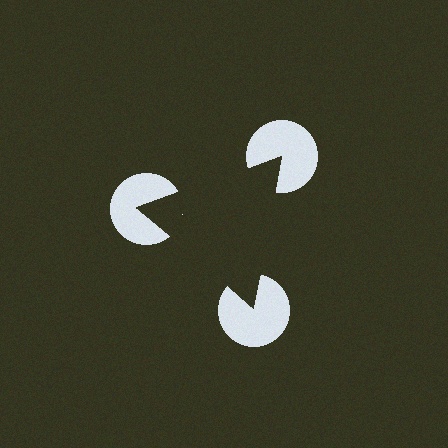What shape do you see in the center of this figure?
An illusory triangle — its edges are inferred from the aligned wedge cuts in the pac-man discs, not physically drawn.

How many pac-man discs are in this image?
There are 3 — one at each vertex of the illusory triangle.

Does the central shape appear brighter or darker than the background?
It typically appears slightly darker than the background, even though no actual brightness change is drawn.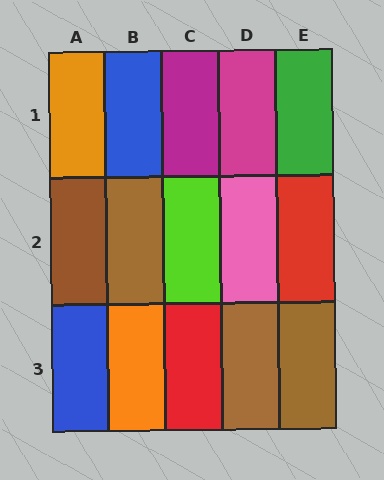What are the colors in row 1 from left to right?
Orange, blue, magenta, magenta, green.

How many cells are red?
2 cells are red.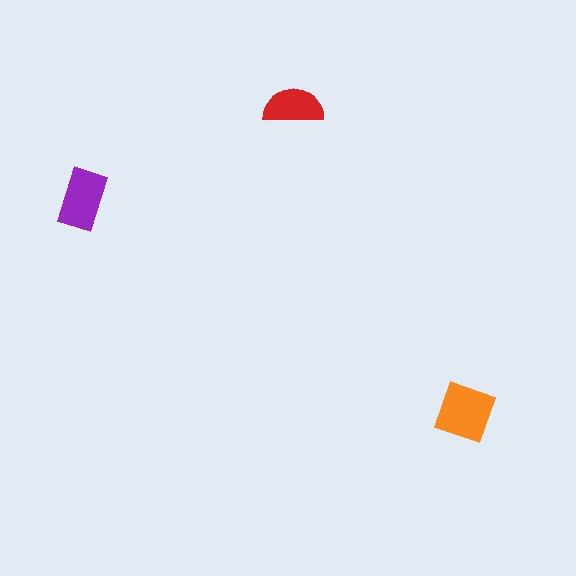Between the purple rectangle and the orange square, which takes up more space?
The orange square.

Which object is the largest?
The orange square.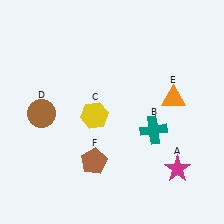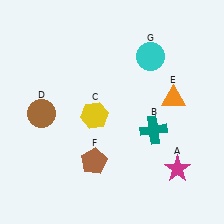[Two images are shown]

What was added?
A cyan circle (G) was added in Image 2.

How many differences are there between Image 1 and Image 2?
There is 1 difference between the two images.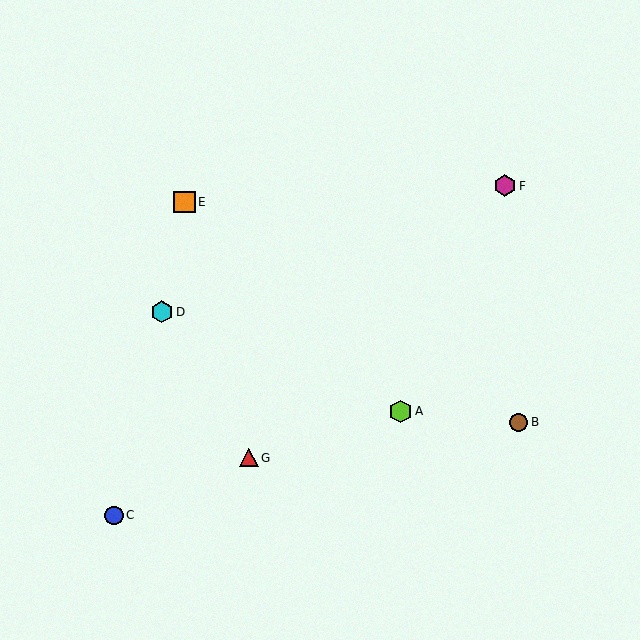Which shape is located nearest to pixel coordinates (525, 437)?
The brown circle (labeled B) at (519, 422) is nearest to that location.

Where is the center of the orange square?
The center of the orange square is at (185, 202).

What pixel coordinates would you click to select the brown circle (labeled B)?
Click at (519, 422) to select the brown circle B.